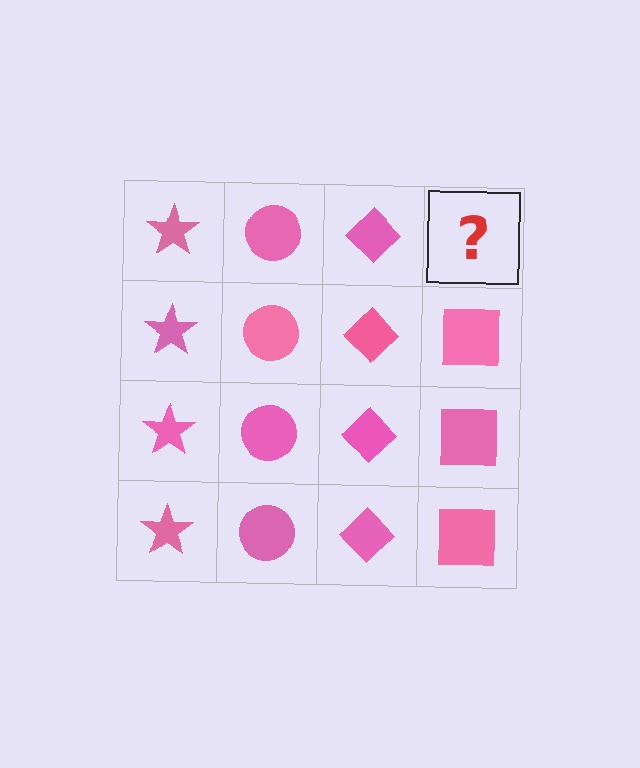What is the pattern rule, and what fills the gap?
The rule is that each column has a consistent shape. The gap should be filled with a pink square.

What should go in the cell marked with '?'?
The missing cell should contain a pink square.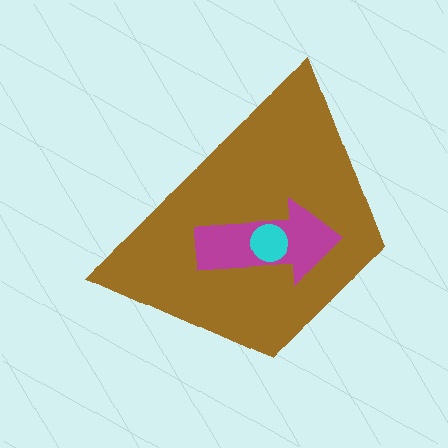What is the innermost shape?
The cyan circle.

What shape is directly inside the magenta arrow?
The cyan circle.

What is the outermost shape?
The brown trapezoid.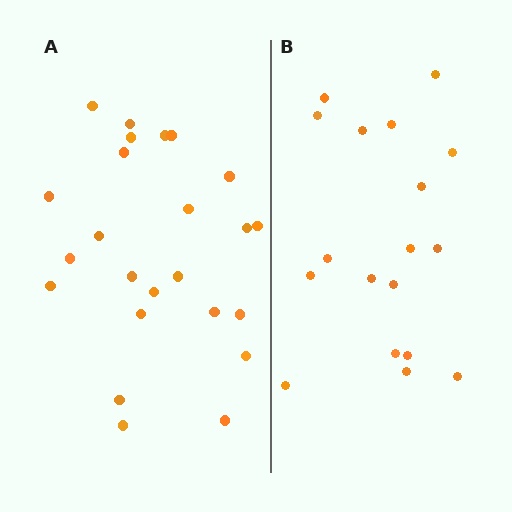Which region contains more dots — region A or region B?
Region A (the left region) has more dots.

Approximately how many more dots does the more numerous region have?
Region A has about 6 more dots than region B.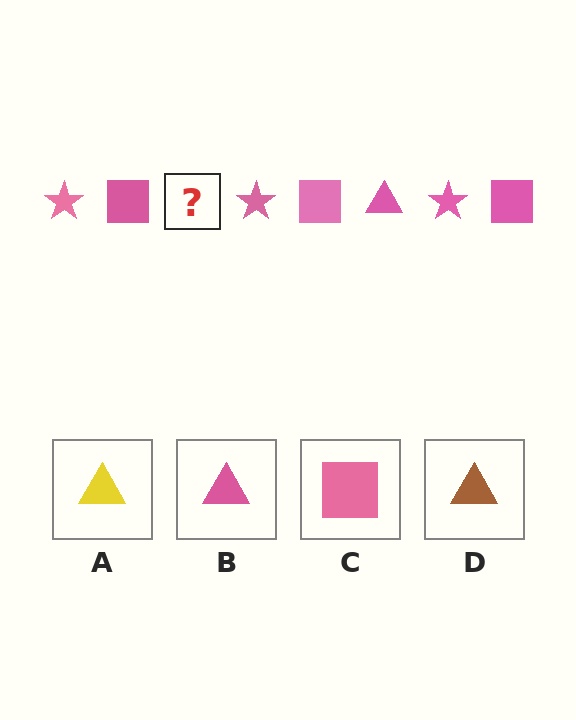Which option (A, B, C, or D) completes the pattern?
B.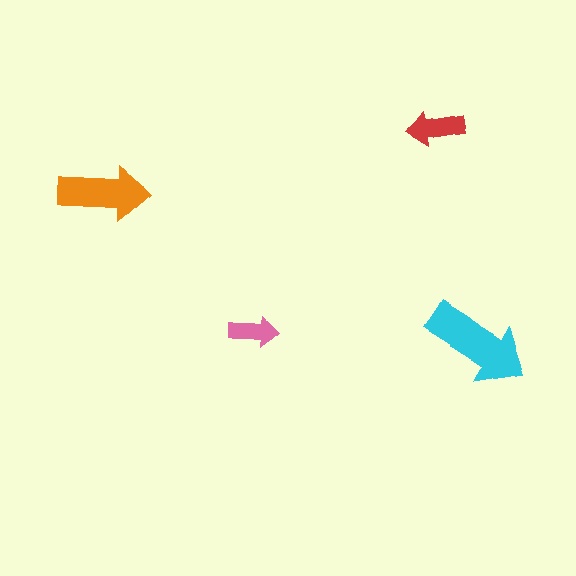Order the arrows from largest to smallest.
the cyan one, the orange one, the red one, the pink one.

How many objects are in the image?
There are 4 objects in the image.